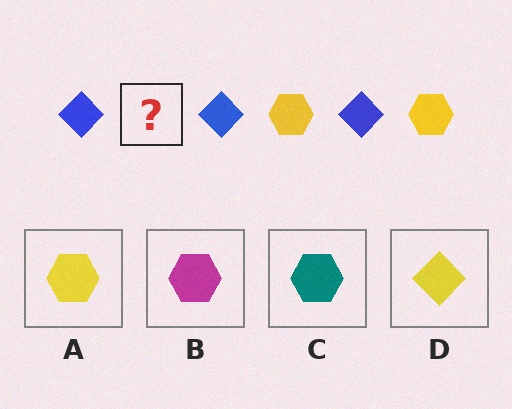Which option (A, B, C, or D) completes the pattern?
A.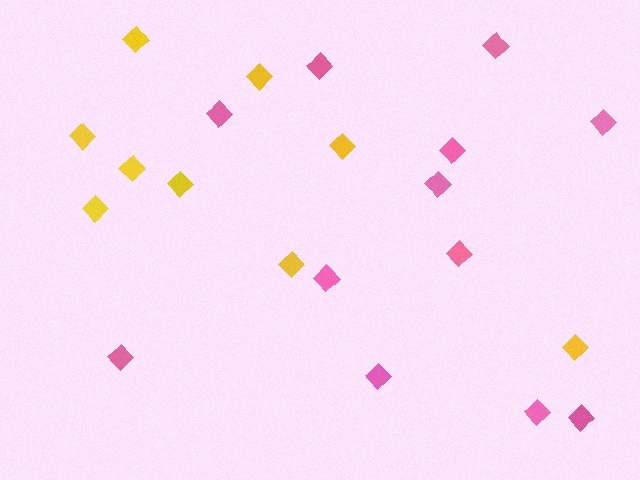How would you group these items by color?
There are 2 groups: one group of pink diamonds (12) and one group of yellow diamonds (9).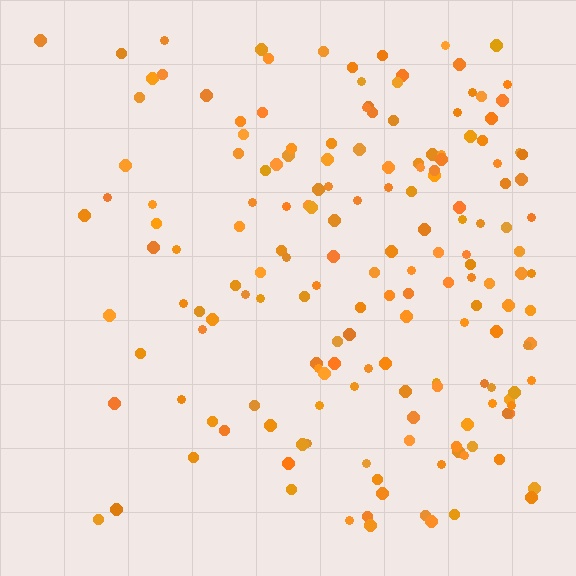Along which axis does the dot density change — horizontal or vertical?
Horizontal.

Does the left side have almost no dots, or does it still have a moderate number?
Still a moderate number, just noticeably fewer than the right.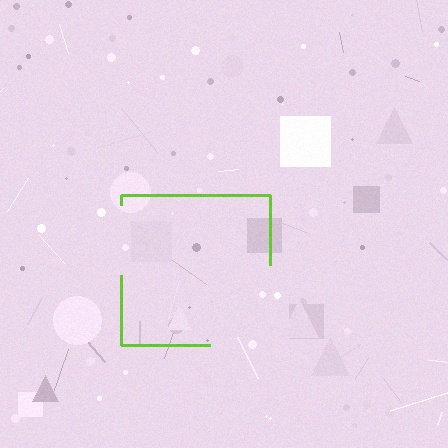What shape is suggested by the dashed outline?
The dashed outline suggests a square.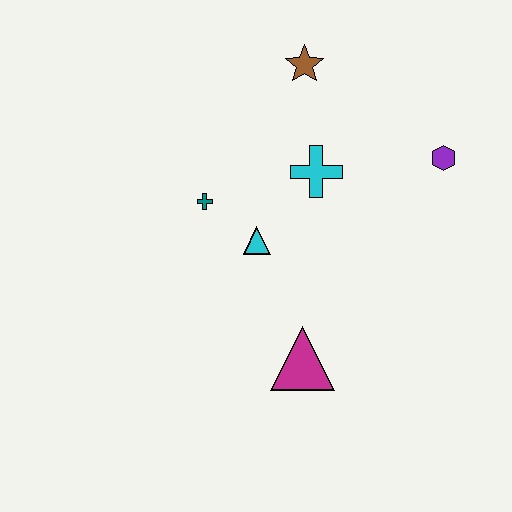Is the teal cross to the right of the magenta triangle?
No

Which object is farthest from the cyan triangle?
The purple hexagon is farthest from the cyan triangle.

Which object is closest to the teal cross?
The cyan triangle is closest to the teal cross.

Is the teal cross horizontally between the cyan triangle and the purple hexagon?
No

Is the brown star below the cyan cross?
No